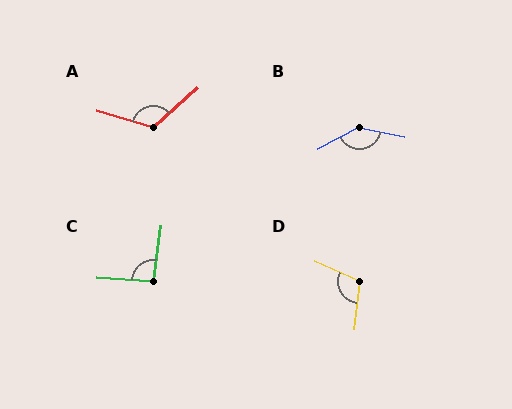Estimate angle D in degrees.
Approximately 108 degrees.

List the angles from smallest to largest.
C (93°), D (108°), A (122°), B (139°).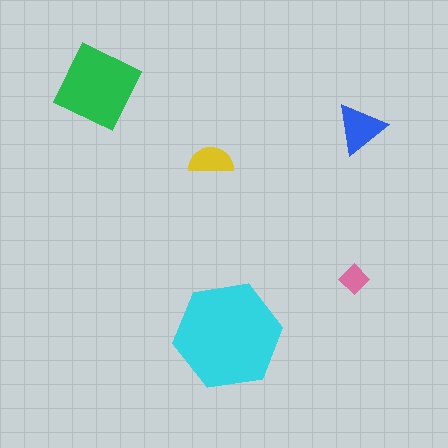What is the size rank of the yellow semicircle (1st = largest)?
4th.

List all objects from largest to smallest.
The cyan hexagon, the green square, the blue triangle, the yellow semicircle, the pink diamond.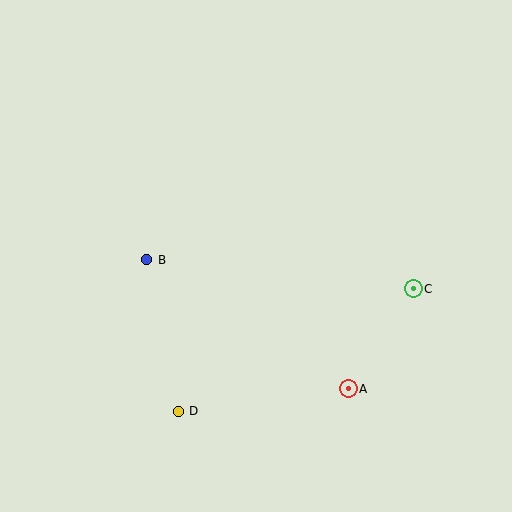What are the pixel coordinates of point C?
Point C is at (413, 289).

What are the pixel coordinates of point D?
Point D is at (178, 411).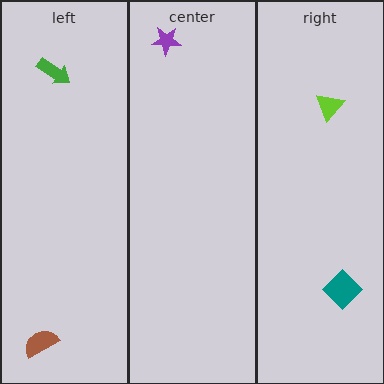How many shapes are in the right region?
2.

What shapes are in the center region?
The purple star.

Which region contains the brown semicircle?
The left region.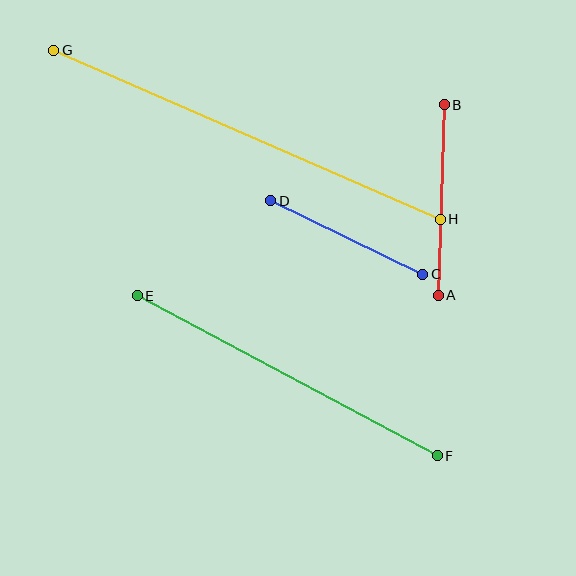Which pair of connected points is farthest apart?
Points G and H are farthest apart.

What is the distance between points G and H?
The distance is approximately 422 pixels.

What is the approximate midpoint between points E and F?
The midpoint is at approximately (287, 376) pixels.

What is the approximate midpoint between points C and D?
The midpoint is at approximately (347, 238) pixels.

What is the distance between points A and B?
The distance is approximately 190 pixels.